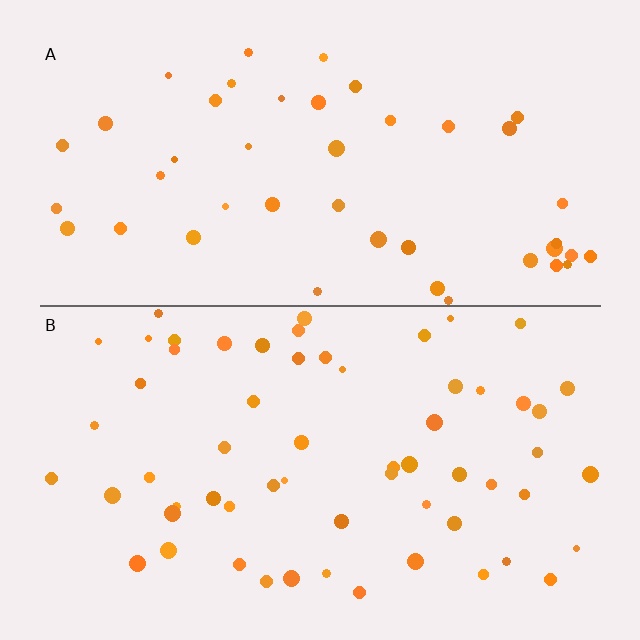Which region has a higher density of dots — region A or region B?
B (the bottom).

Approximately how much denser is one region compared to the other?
Approximately 1.4× — region B over region A.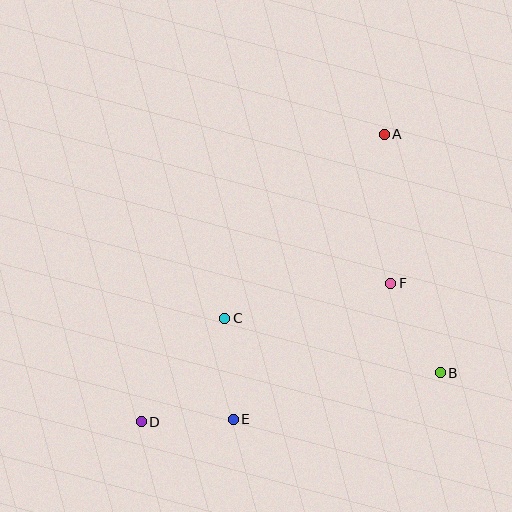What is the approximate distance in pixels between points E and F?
The distance between E and F is approximately 208 pixels.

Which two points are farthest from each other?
Points A and D are farthest from each other.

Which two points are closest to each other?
Points D and E are closest to each other.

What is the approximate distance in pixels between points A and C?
The distance between A and C is approximately 243 pixels.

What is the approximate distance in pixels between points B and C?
The distance between B and C is approximately 222 pixels.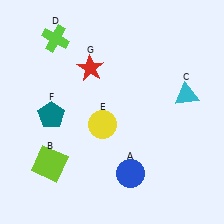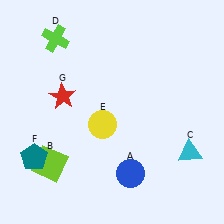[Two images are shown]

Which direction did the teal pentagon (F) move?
The teal pentagon (F) moved down.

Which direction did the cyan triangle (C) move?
The cyan triangle (C) moved down.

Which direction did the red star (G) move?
The red star (G) moved down.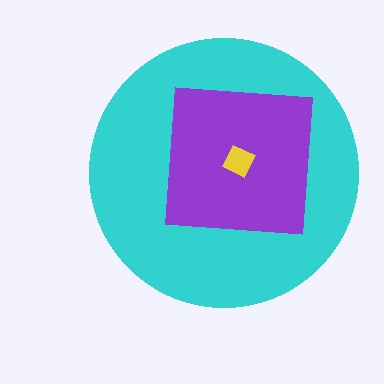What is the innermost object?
The yellow diamond.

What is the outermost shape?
The cyan circle.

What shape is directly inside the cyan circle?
The purple square.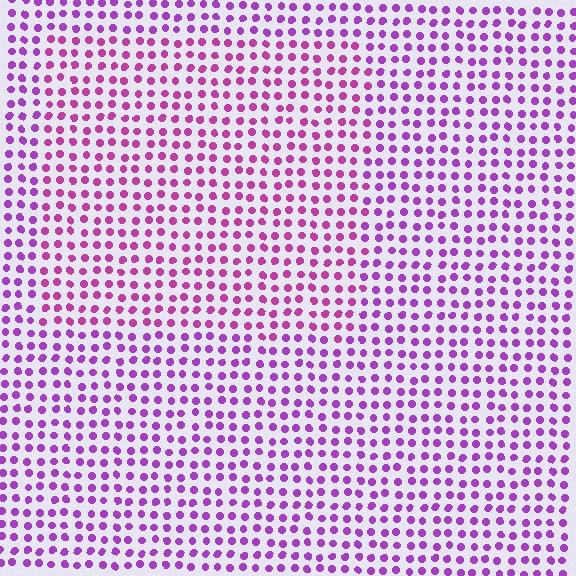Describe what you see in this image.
The image is filled with small purple elements in a uniform arrangement. A rectangle-shaped region is visible where the elements are tinted to a slightly different hue, forming a subtle color boundary.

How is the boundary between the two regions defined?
The boundary is defined purely by a slight shift in hue (about 25 degrees). Spacing, size, and orientation are identical on both sides.